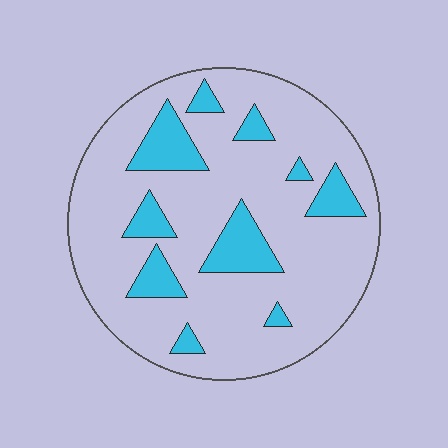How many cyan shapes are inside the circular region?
10.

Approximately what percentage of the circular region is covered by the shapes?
Approximately 20%.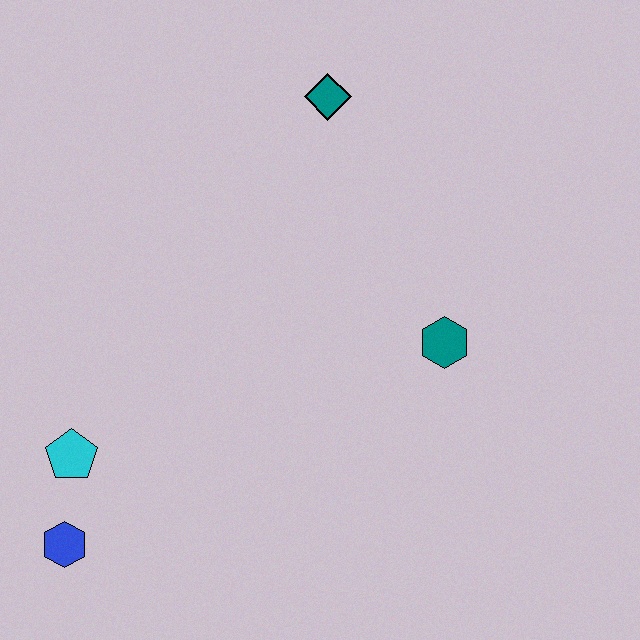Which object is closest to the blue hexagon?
The cyan pentagon is closest to the blue hexagon.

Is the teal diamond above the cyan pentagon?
Yes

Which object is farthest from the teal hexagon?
The blue hexagon is farthest from the teal hexagon.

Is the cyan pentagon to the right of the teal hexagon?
No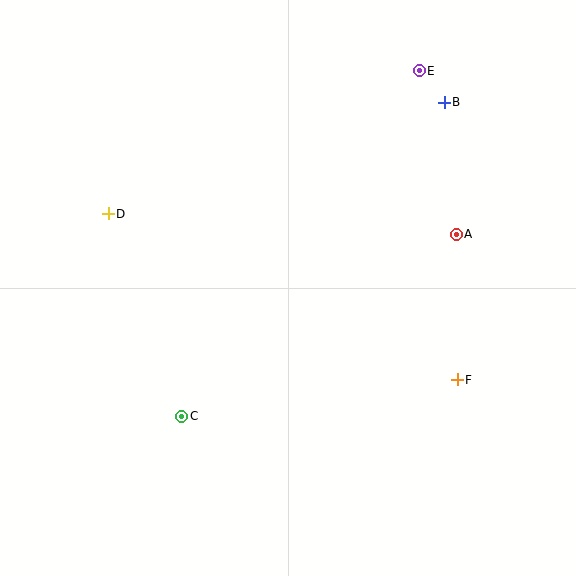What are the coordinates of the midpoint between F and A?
The midpoint between F and A is at (457, 307).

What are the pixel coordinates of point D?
Point D is at (108, 214).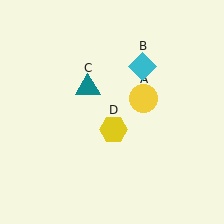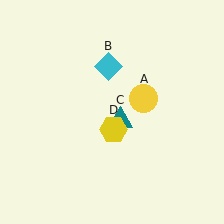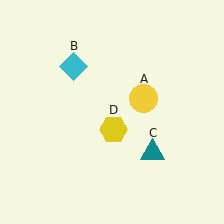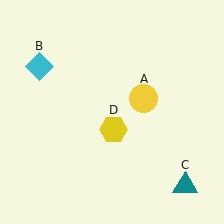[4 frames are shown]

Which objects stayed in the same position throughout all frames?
Yellow circle (object A) and yellow hexagon (object D) remained stationary.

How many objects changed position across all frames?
2 objects changed position: cyan diamond (object B), teal triangle (object C).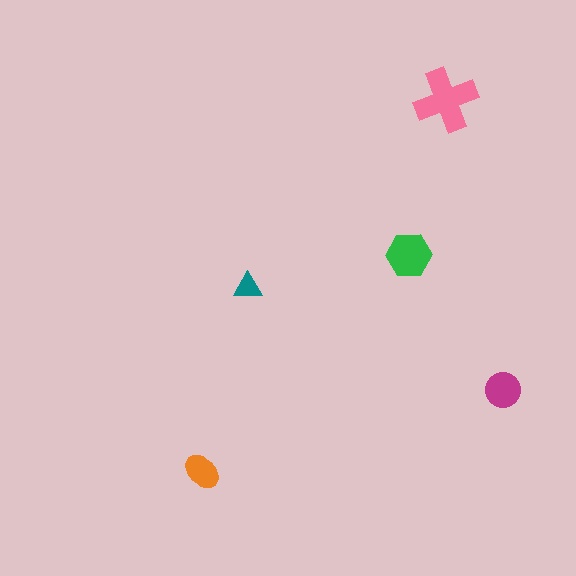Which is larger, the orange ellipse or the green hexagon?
The green hexagon.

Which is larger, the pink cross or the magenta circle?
The pink cross.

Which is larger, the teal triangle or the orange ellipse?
The orange ellipse.